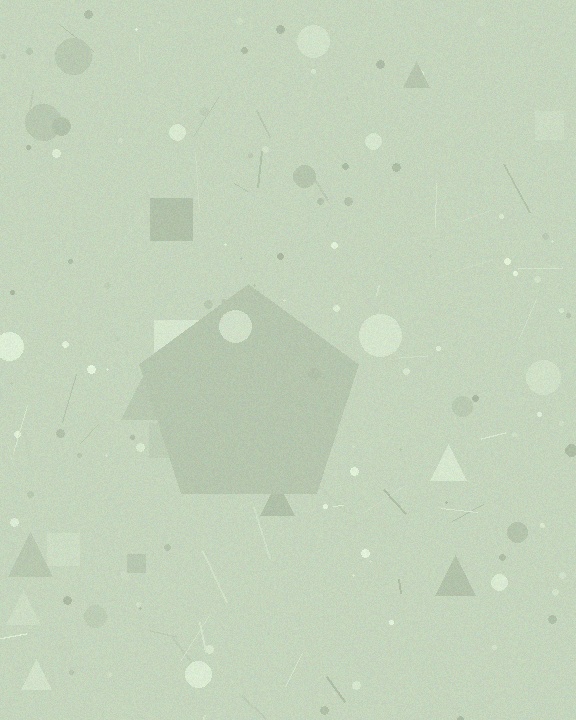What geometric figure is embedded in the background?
A pentagon is embedded in the background.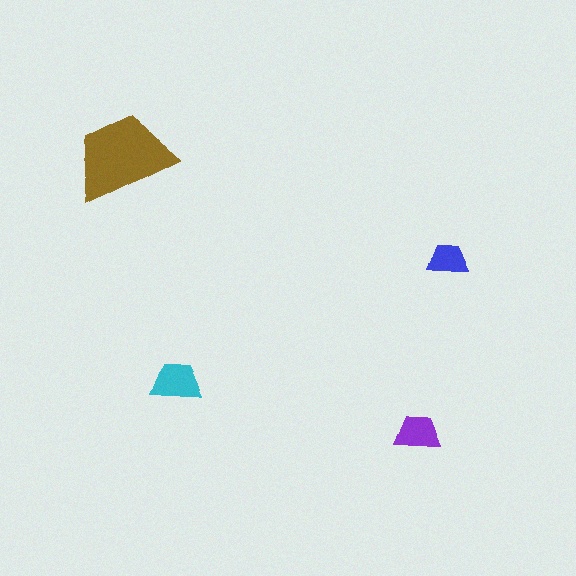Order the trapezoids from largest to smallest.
the brown one, the cyan one, the purple one, the blue one.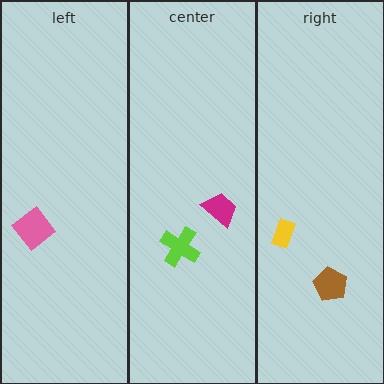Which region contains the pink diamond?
The left region.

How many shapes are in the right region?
2.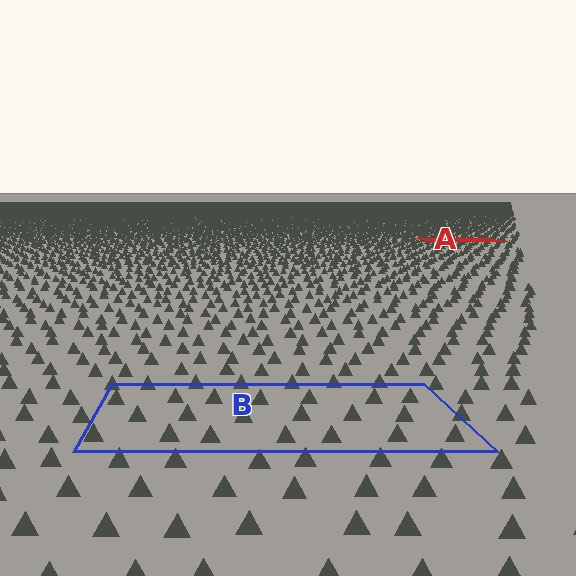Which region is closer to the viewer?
Region B is closer. The texture elements there are larger and more spread out.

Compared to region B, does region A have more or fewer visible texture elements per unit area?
Region A has more texture elements per unit area — they are packed more densely because it is farther away.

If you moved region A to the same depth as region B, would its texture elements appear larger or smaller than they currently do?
They would appear larger. At a closer depth, the same texture elements are projected at a bigger on-screen size.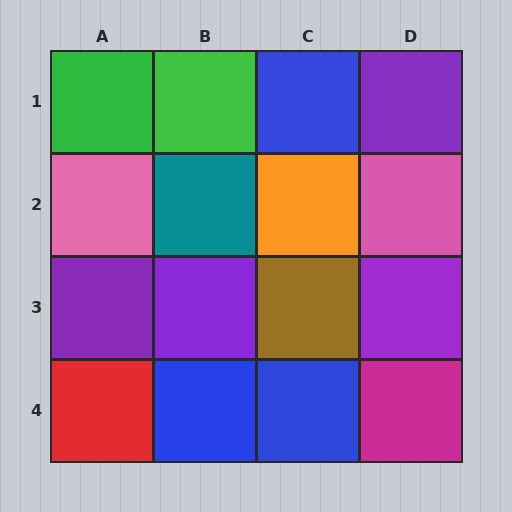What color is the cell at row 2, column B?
Teal.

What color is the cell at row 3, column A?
Purple.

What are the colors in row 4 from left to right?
Red, blue, blue, magenta.